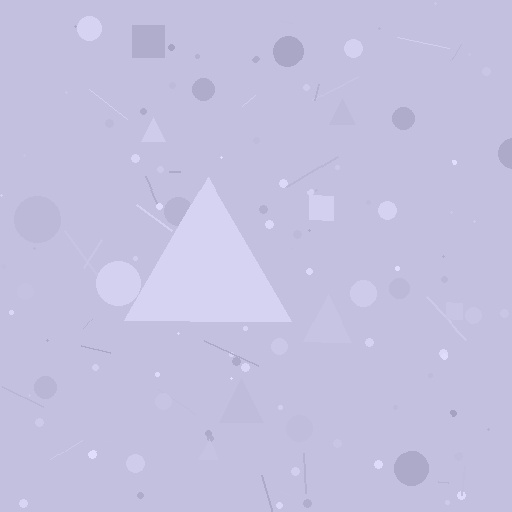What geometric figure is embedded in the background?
A triangle is embedded in the background.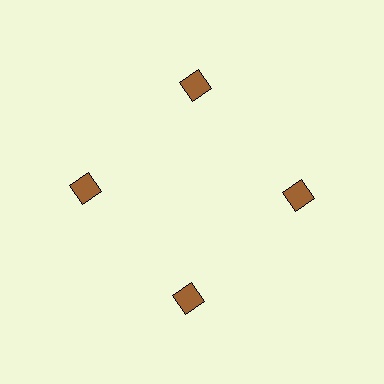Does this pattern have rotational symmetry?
Yes, this pattern has 4-fold rotational symmetry. It looks the same after rotating 90 degrees around the center.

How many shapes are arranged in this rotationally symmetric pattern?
There are 4 shapes, arranged in 4 groups of 1.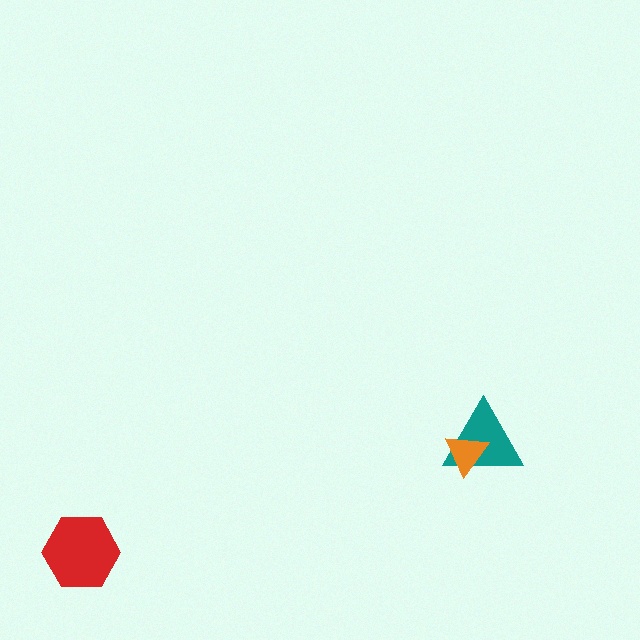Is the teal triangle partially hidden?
Yes, it is partially covered by another shape.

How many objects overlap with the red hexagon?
0 objects overlap with the red hexagon.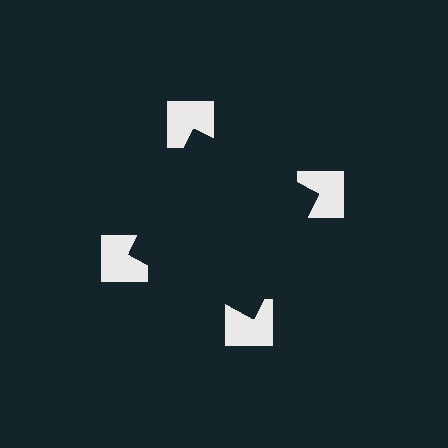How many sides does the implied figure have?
4 sides.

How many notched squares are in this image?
There are 4 — one at each vertex of the illusory square.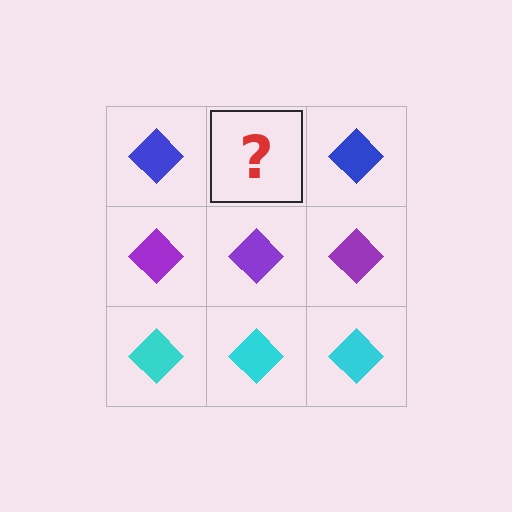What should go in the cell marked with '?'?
The missing cell should contain a blue diamond.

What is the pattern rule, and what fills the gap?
The rule is that each row has a consistent color. The gap should be filled with a blue diamond.